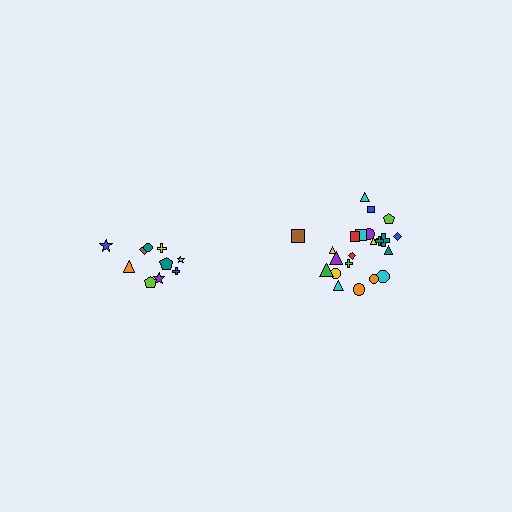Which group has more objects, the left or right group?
The right group.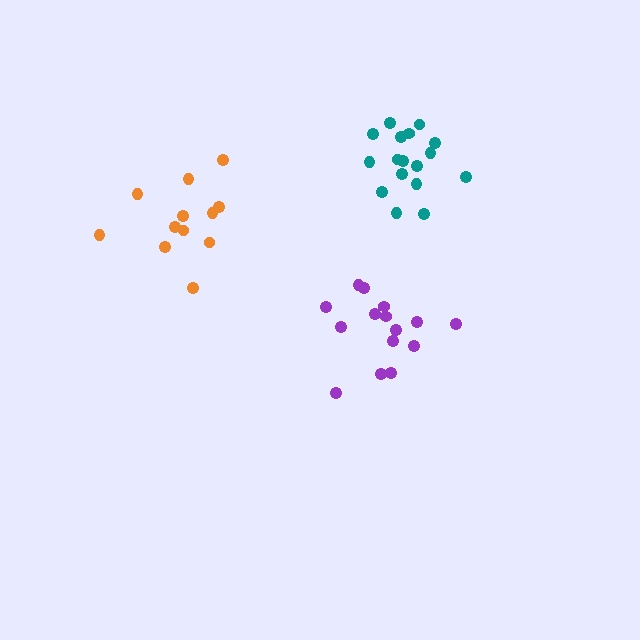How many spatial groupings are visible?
There are 3 spatial groupings.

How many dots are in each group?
Group 1: 15 dots, Group 2: 17 dots, Group 3: 12 dots (44 total).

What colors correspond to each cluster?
The clusters are colored: purple, teal, orange.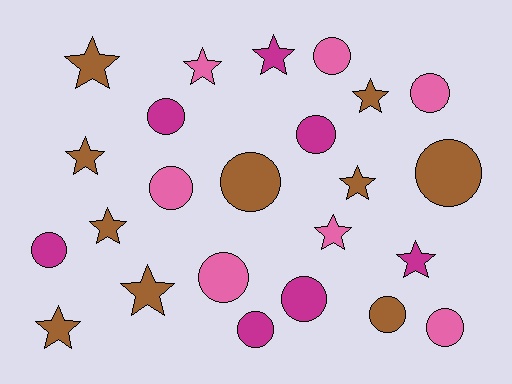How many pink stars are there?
There are 2 pink stars.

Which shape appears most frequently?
Circle, with 13 objects.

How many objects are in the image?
There are 24 objects.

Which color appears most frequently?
Brown, with 10 objects.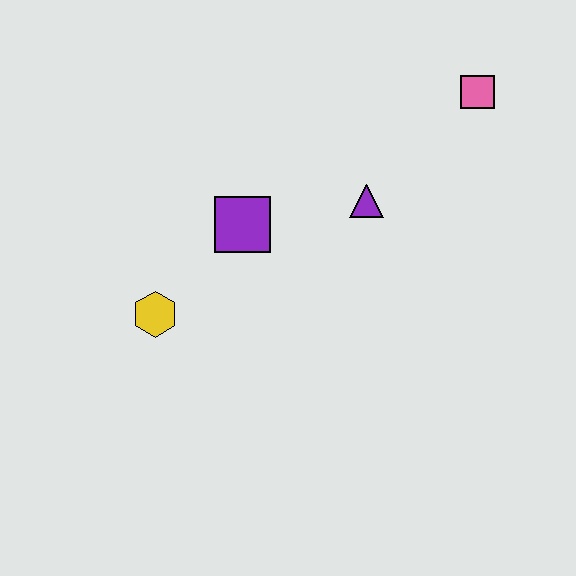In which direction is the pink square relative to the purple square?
The pink square is to the right of the purple square.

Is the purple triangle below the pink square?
Yes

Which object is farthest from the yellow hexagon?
The pink square is farthest from the yellow hexagon.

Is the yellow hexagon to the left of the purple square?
Yes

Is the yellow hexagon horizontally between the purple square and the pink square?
No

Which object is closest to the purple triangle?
The purple square is closest to the purple triangle.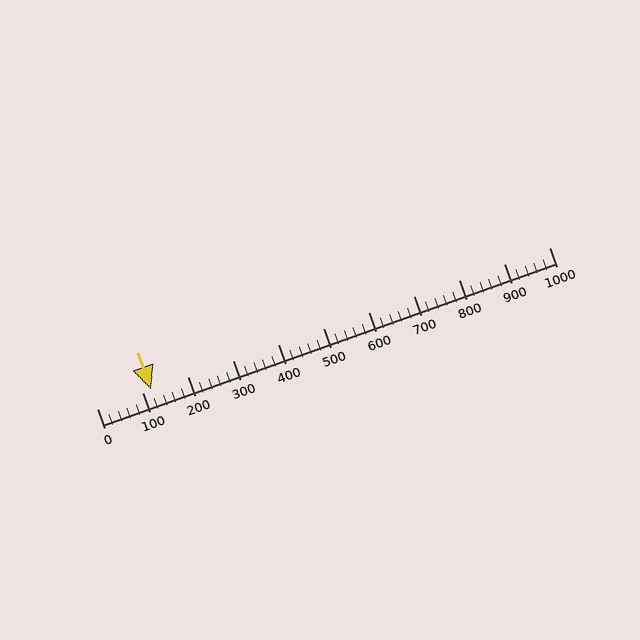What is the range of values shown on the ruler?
The ruler shows values from 0 to 1000.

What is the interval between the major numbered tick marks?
The major tick marks are spaced 100 units apart.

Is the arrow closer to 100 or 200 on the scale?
The arrow is closer to 100.